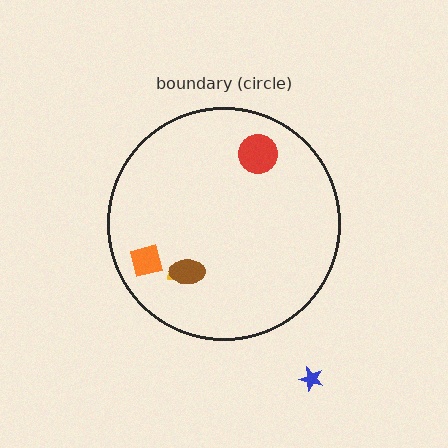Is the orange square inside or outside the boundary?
Inside.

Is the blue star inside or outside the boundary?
Outside.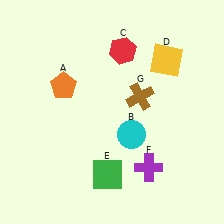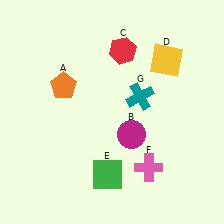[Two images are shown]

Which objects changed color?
B changed from cyan to magenta. F changed from purple to pink. G changed from brown to teal.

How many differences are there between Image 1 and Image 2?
There are 3 differences between the two images.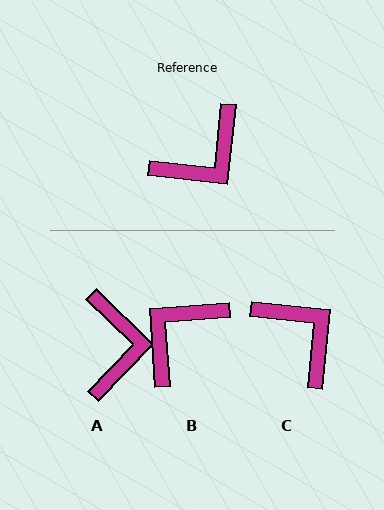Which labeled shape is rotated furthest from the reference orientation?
B, about 170 degrees away.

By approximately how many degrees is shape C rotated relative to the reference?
Approximately 90 degrees counter-clockwise.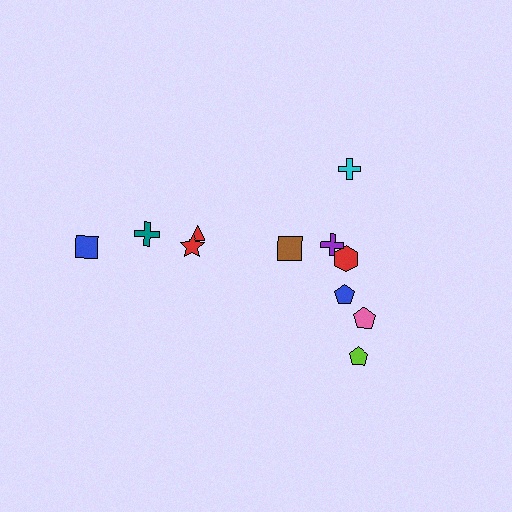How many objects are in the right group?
There are 7 objects.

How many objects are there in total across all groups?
There are 11 objects.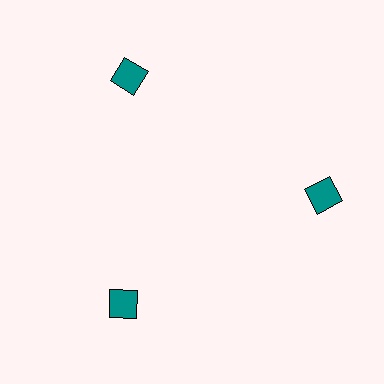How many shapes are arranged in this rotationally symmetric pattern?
There are 3 shapes, arranged in 3 groups of 1.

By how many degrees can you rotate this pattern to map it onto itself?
The pattern maps onto itself every 120 degrees of rotation.